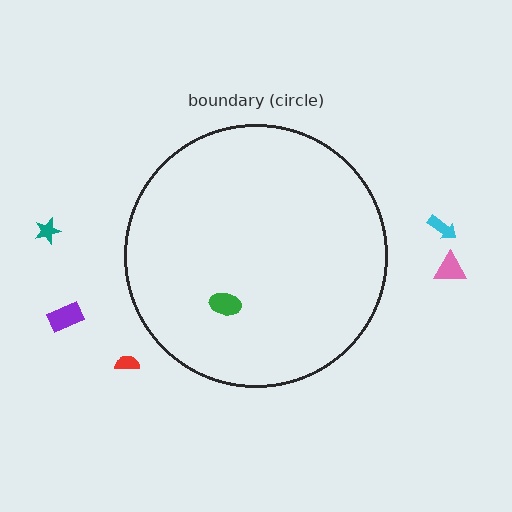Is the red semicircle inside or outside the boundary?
Outside.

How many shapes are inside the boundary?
1 inside, 5 outside.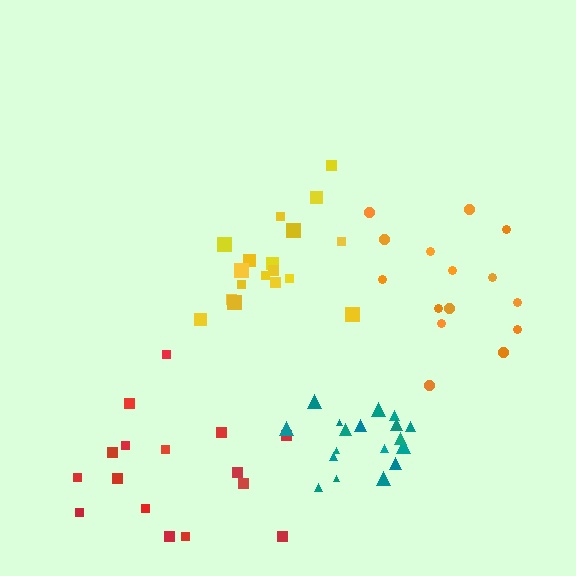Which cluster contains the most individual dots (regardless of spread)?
Teal (18).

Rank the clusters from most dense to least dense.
teal, yellow, orange, red.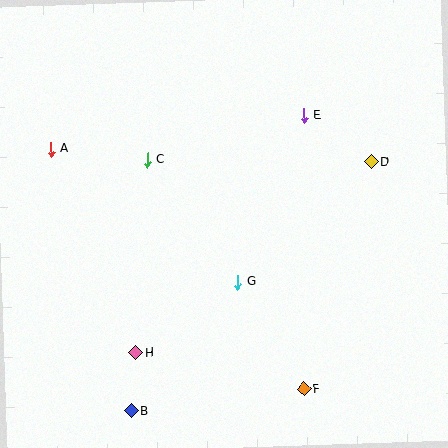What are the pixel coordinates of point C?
Point C is at (147, 160).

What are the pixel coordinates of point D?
Point D is at (371, 162).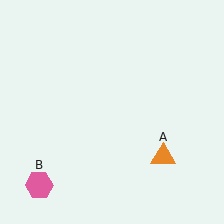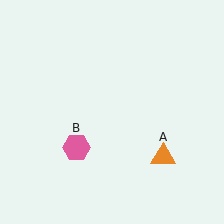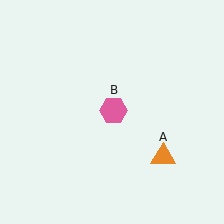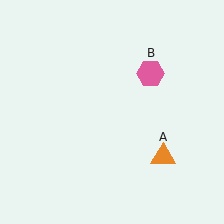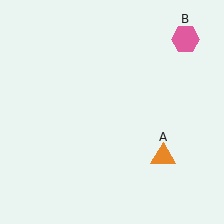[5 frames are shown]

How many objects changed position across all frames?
1 object changed position: pink hexagon (object B).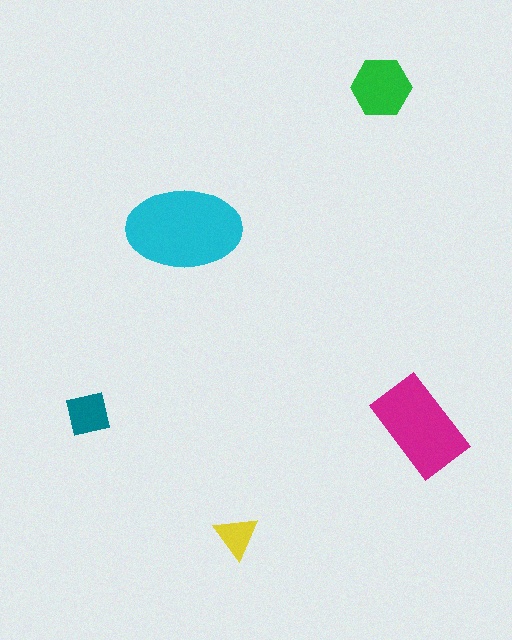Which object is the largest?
The cyan ellipse.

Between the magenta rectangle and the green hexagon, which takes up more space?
The magenta rectangle.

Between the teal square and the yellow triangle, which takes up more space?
The teal square.